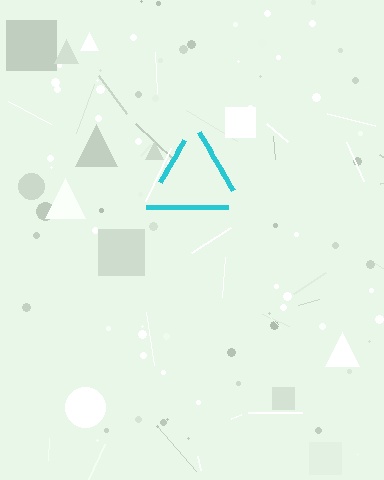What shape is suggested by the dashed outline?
The dashed outline suggests a triangle.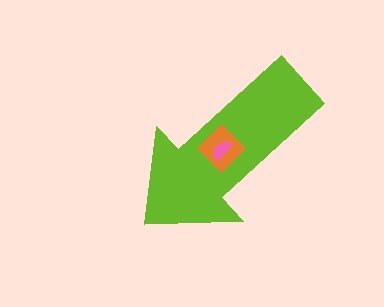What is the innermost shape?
The pink semicircle.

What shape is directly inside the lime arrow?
The orange diamond.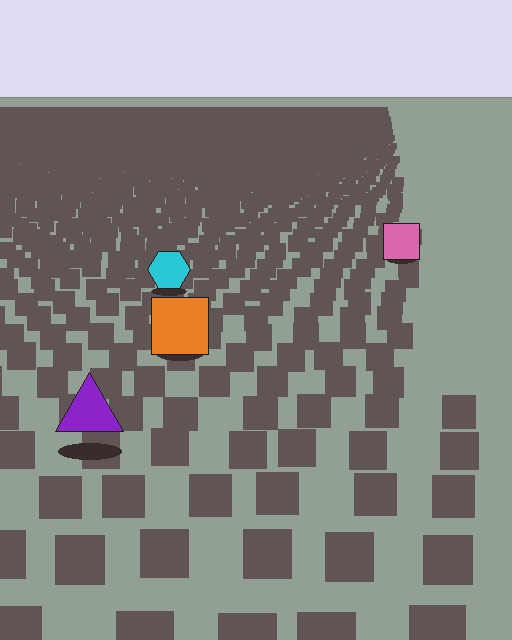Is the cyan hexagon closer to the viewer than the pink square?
Yes. The cyan hexagon is closer — you can tell from the texture gradient: the ground texture is coarser near it.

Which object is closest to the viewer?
The purple triangle is closest. The texture marks near it are larger and more spread out.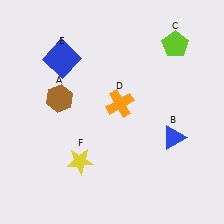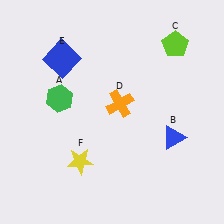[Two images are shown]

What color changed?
The hexagon (A) changed from brown in Image 1 to green in Image 2.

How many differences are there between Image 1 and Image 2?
There is 1 difference between the two images.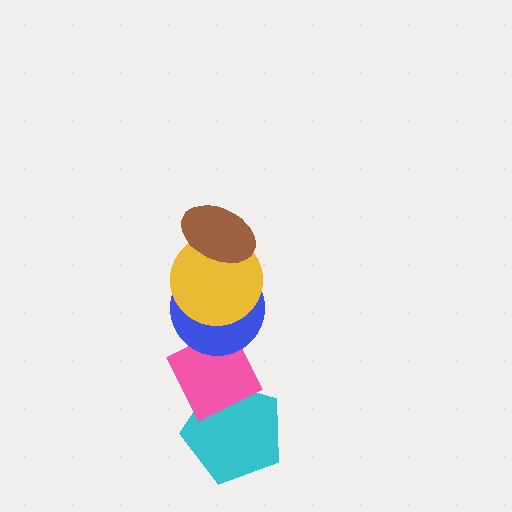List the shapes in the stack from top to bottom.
From top to bottom: the brown ellipse, the yellow circle, the blue circle, the pink diamond, the cyan pentagon.